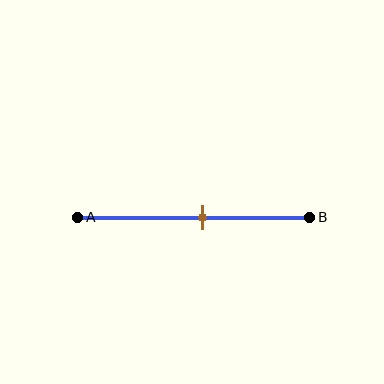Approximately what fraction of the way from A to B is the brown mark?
The brown mark is approximately 55% of the way from A to B.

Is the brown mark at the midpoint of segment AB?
No, the mark is at about 55% from A, not at the 50% midpoint.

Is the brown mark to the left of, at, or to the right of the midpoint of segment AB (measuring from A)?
The brown mark is to the right of the midpoint of segment AB.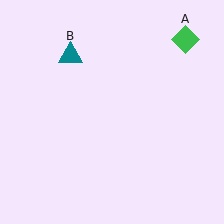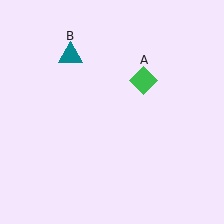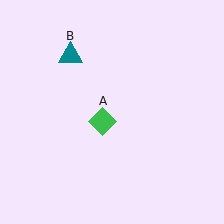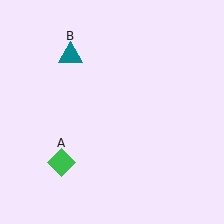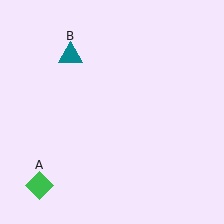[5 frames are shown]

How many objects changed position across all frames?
1 object changed position: green diamond (object A).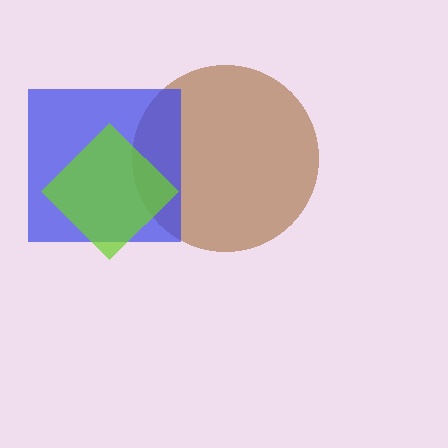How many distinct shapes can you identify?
There are 3 distinct shapes: a brown circle, a blue square, a lime diamond.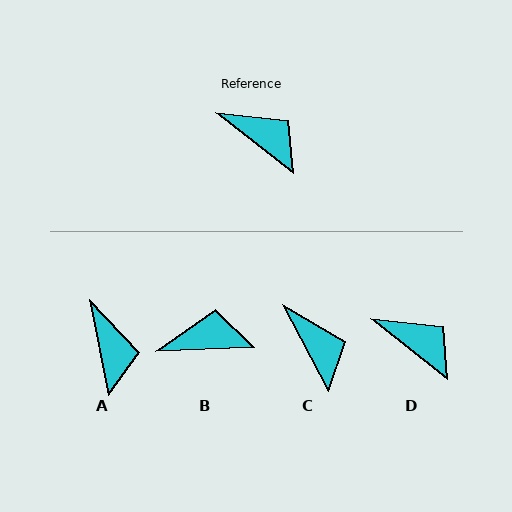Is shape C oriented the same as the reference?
No, it is off by about 24 degrees.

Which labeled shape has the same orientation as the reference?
D.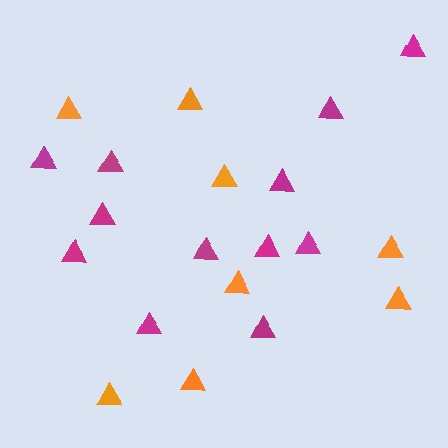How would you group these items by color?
There are 2 groups: one group of orange triangles (8) and one group of magenta triangles (12).